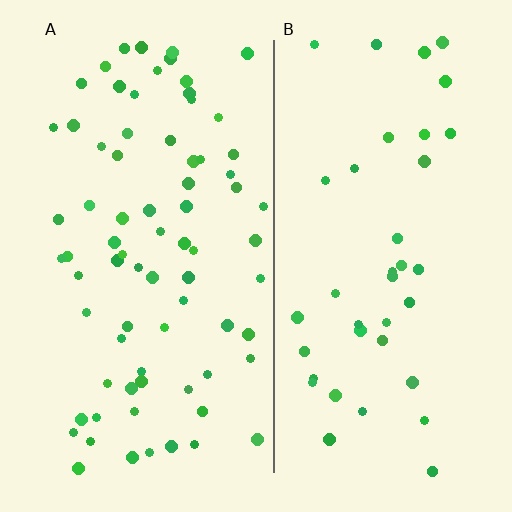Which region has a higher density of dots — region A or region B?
A (the left).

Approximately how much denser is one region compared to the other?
Approximately 1.9× — region A over region B.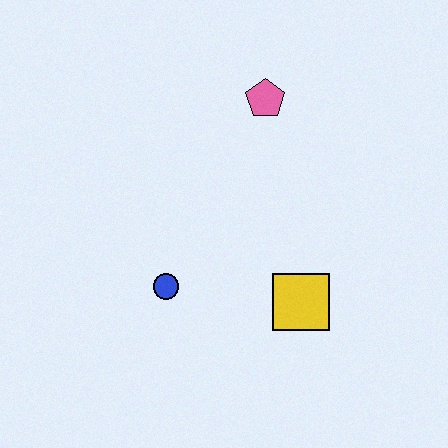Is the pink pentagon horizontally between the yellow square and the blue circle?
Yes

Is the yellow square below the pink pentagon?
Yes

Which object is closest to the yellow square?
The blue circle is closest to the yellow square.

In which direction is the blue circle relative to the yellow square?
The blue circle is to the left of the yellow square.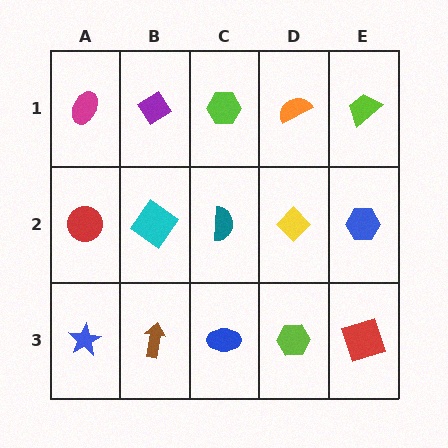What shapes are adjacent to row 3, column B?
A cyan diamond (row 2, column B), a blue star (row 3, column A), a blue ellipse (row 3, column C).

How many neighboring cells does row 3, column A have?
2.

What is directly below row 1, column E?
A blue hexagon.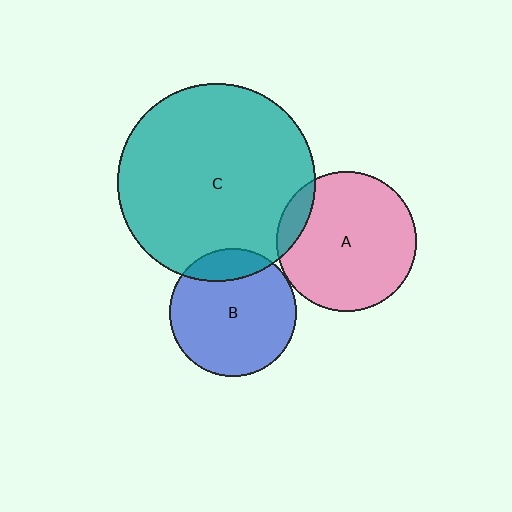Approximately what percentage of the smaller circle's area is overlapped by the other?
Approximately 15%.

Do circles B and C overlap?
Yes.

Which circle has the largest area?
Circle C (teal).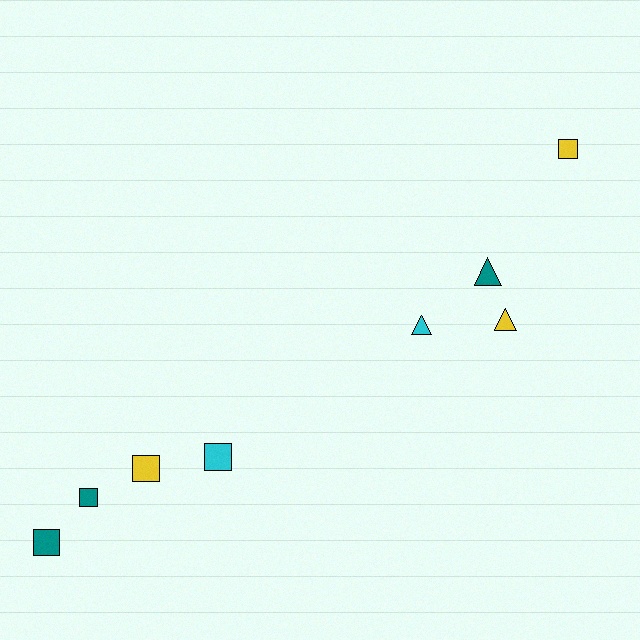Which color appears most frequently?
Yellow, with 3 objects.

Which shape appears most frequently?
Square, with 5 objects.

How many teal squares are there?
There are 2 teal squares.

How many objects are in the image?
There are 8 objects.